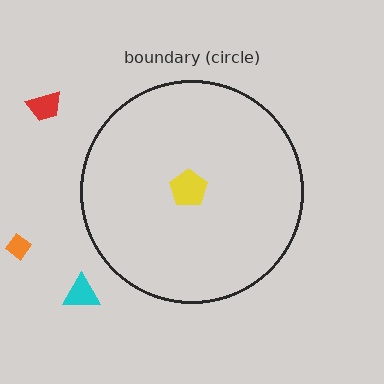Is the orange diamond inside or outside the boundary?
Outside.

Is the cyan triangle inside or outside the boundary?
Outside.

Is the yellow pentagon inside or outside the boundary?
Inside.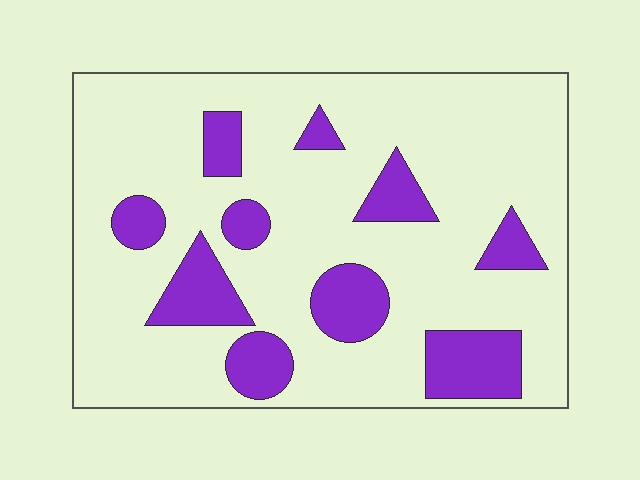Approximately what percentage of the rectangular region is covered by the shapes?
Approximately 20%.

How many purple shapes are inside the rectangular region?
10.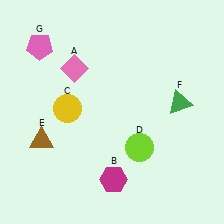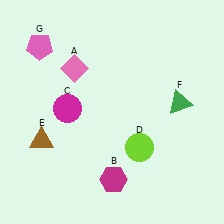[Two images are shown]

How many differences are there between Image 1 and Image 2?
There is 1 difference between the two images.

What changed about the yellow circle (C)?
In Image 1, C is yellow. In Image 2, it changed to magenta.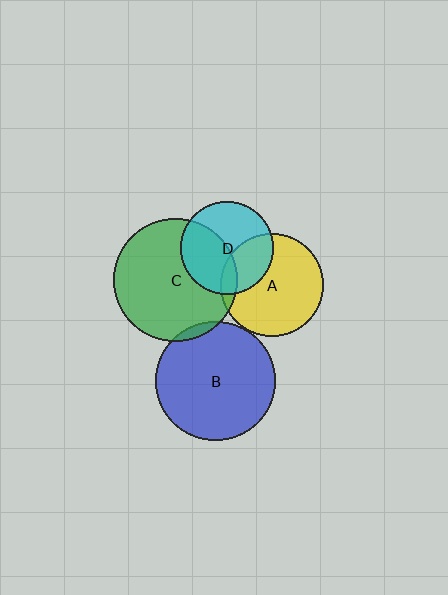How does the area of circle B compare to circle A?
Approximately 1.3 times.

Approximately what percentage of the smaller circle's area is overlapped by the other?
Approximately 45%.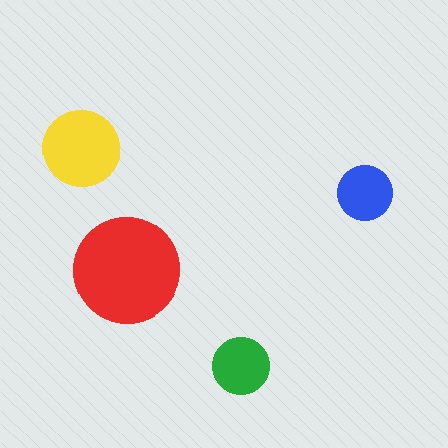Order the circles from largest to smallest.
the red one, the yellow one, the green one, the blue one.